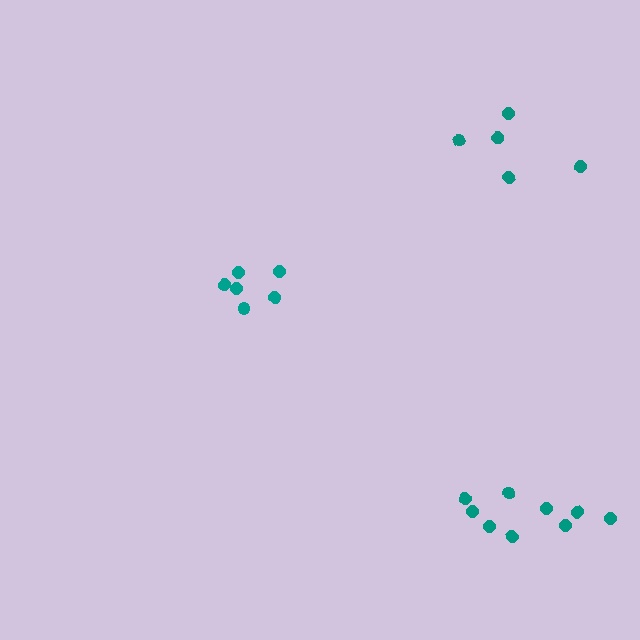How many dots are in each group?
Group 1: 6 dots, Group 2: 5 dots, Group 3: 9 dots (20 total).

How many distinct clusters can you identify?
There are 3 distinct clusters.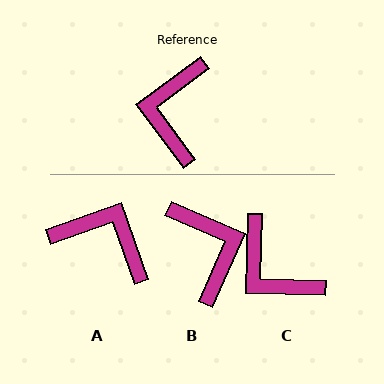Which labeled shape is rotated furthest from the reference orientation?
B, about 150 degrees away.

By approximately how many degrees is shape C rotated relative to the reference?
Approximately 52 degrees counter-clockwise.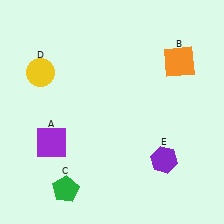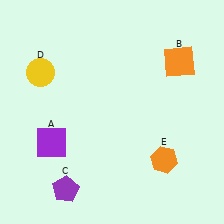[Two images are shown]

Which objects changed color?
C changed from green to purple. E changed from purple to orange.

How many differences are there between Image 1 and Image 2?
There are 2 differences between the two images.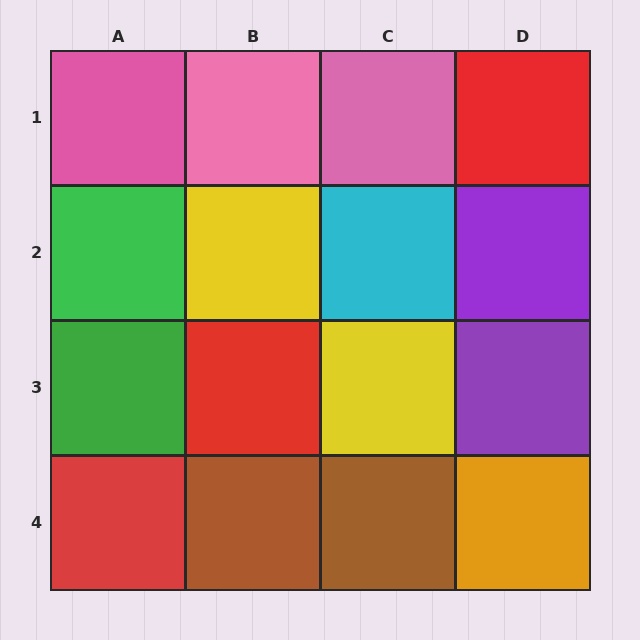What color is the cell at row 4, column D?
Orange.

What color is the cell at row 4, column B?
Brown.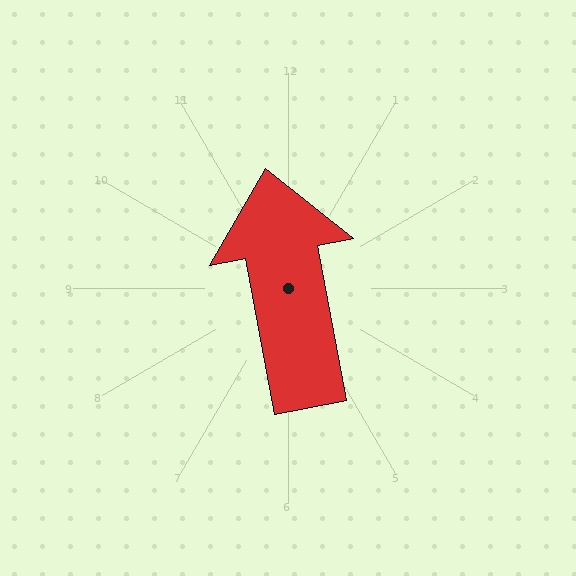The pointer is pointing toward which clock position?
Roughly 12 o'clock.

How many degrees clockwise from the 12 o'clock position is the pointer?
Approximately 349 degrees.